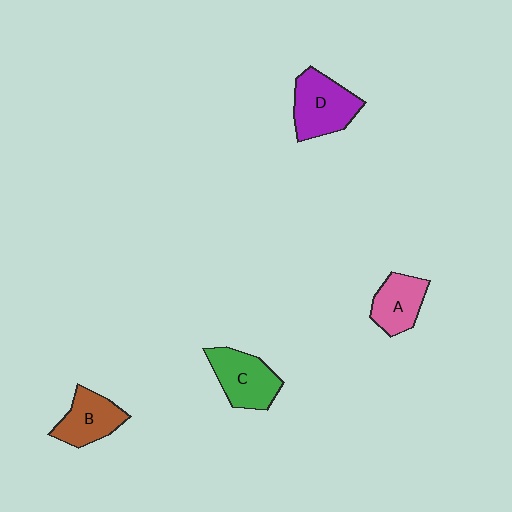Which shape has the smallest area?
Shape A (pink).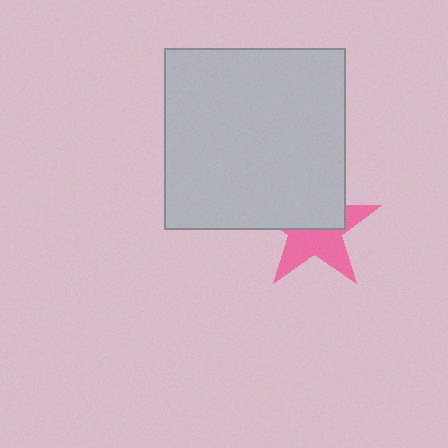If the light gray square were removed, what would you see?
You would see the complete pink star.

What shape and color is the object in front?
The object in front is a light gray square.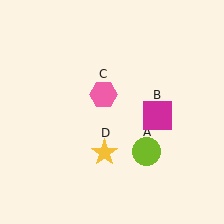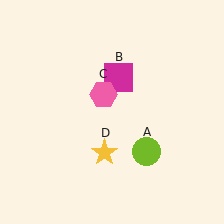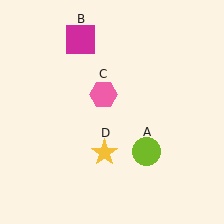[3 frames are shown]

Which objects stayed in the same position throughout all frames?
Lime circle (object A) and pink hexagon (object C) and yellow star (object D) remained stationary.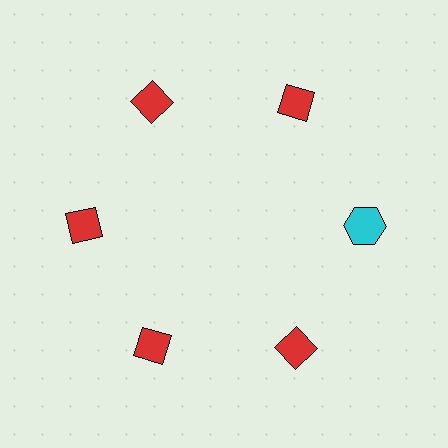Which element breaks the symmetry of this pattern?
The cyan hexagon at roughly the 3 o'clock position breaks the symmetry. All other shapes are red diamonds.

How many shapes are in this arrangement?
There are 6 shapes arranged in a ring pattern.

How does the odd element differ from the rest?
It differs in both color (cyan instead of red) and shape (hexagon instead of diamond).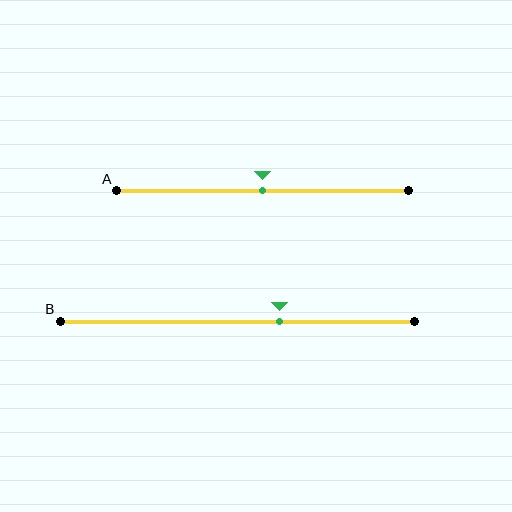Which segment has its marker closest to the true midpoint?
Segment A has its marker closest to the true midpoint.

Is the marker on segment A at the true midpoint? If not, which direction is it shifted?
Yes, the marker on segment A is at the true midpoint.